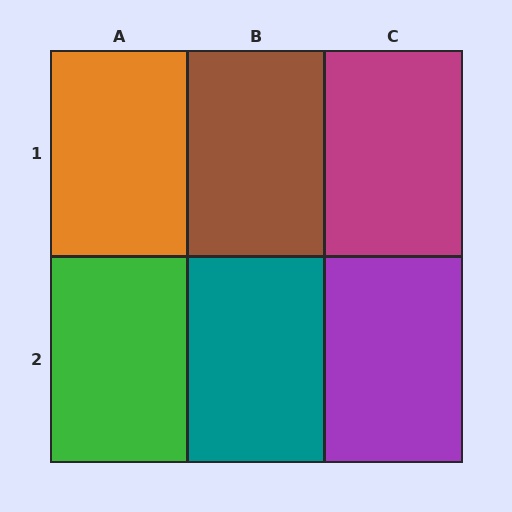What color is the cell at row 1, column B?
Brown.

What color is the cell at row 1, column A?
Orange.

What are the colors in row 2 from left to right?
Green, teal, purple.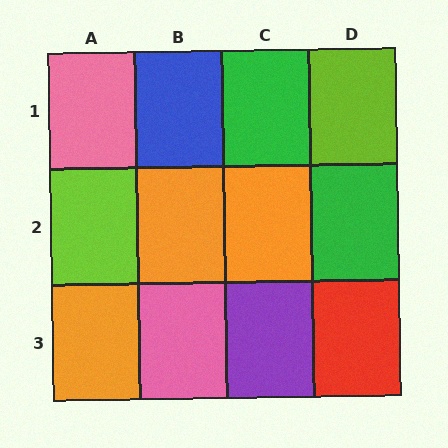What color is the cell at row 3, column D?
Red.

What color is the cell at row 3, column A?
Orange.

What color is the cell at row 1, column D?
Lime.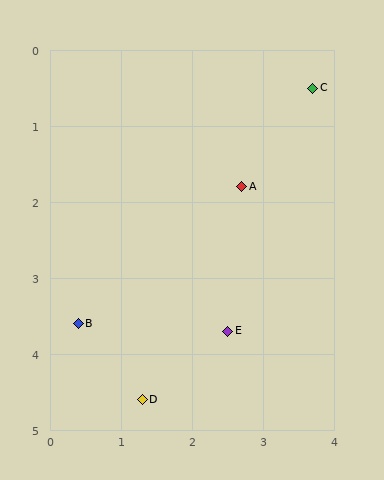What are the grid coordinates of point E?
Point E is at approximately (2.5, 3.7).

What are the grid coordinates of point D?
Point D is at approximately (1.3, 4.6).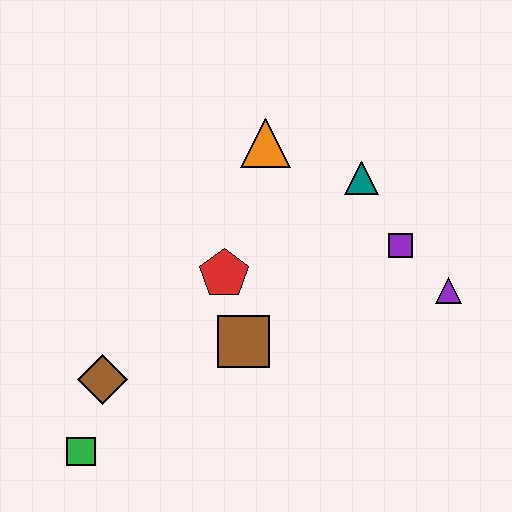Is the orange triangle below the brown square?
No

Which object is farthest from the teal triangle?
The green square is farthest from the teal triangle.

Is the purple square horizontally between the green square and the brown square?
No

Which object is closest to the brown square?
The red pentagon is closest to the brown square.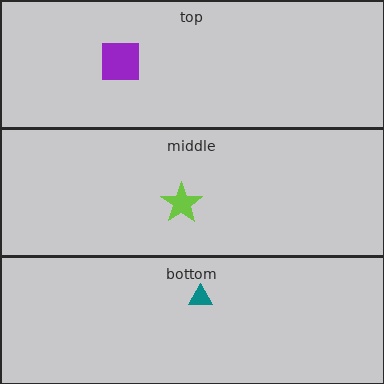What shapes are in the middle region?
The lime star.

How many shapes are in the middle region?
1.